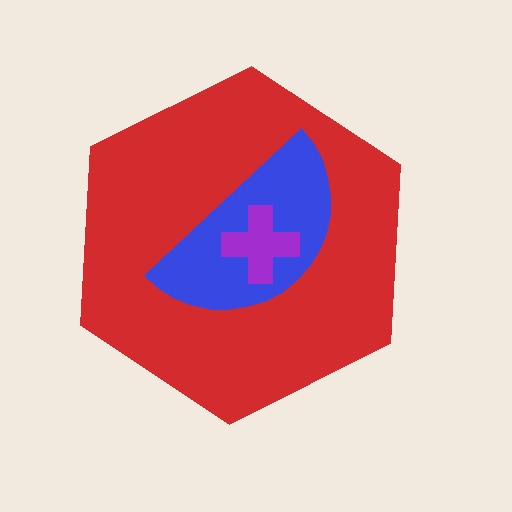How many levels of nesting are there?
3.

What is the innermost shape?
The purple cross.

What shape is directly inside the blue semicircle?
The purple cross.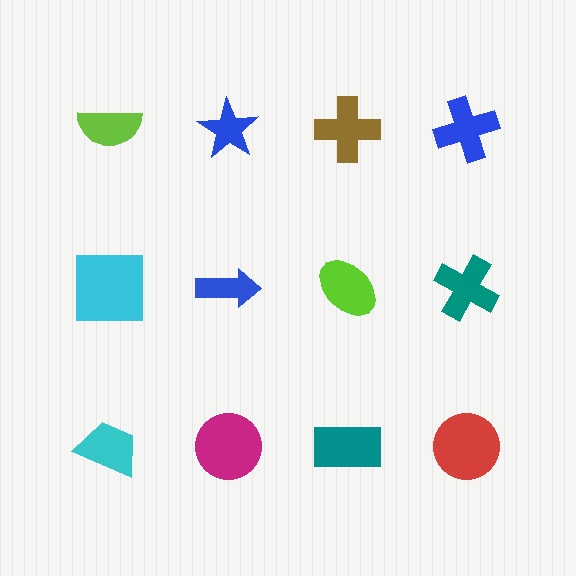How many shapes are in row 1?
4 shapes.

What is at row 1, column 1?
A lime semicircle.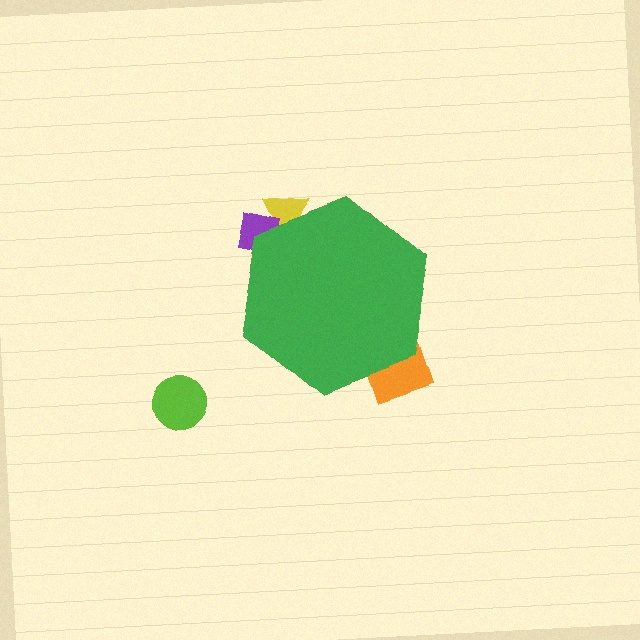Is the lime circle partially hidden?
No, the lime circle is fully visible.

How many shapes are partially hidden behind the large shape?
3 shapes are partially hidden.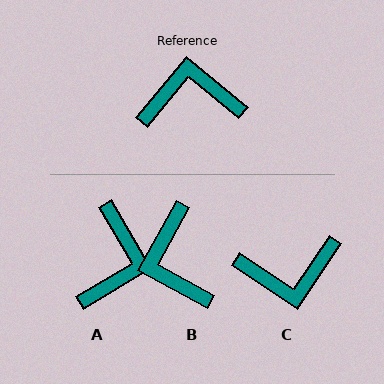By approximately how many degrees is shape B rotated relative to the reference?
Approximately 101 degrees counter-clockwise.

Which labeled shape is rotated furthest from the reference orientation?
C, about 174 degrees away.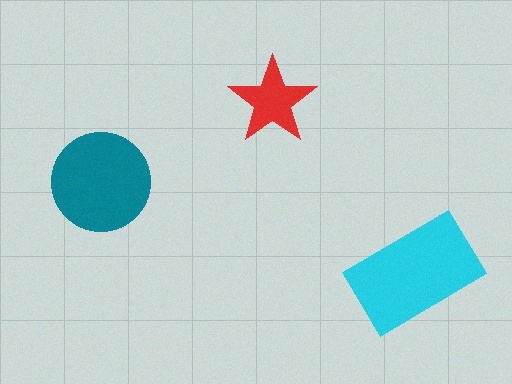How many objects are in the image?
There are 3 objects in the image.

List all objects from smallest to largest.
The red star, the teal circle, the cyan rectangle.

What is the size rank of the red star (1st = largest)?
3rd.